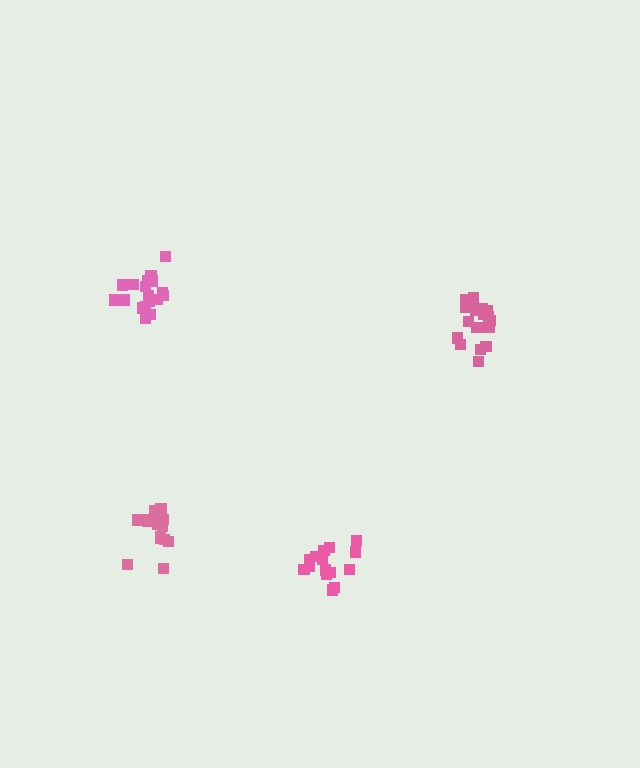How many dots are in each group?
Group 1: 15 dots, Group 2: 16 dots, Group 3: 20 dots, Group 4: 20 dots (71 total).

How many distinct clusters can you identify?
There are 4 distinct clusters.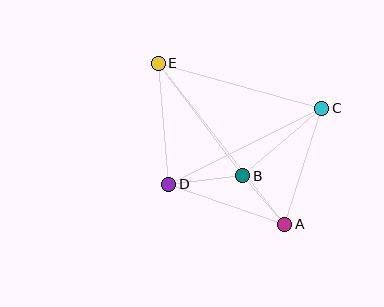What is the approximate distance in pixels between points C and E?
The distance between C and E is approximately 170 pixels.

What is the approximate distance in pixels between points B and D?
The distance between B and D is approximately 75 pixels.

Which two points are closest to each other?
Points A and B are closest to each other.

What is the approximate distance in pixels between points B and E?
The distance between B and E is approximately 140 pixels.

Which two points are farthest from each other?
Points A and E are farthest from each other.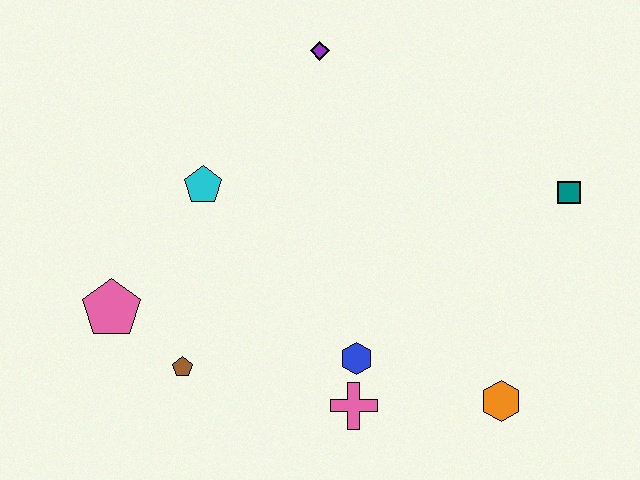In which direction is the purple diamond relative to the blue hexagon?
The purple diamond is above the blue hexagon.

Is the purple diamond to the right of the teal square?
No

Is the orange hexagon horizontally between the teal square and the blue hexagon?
Yes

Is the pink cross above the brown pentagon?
No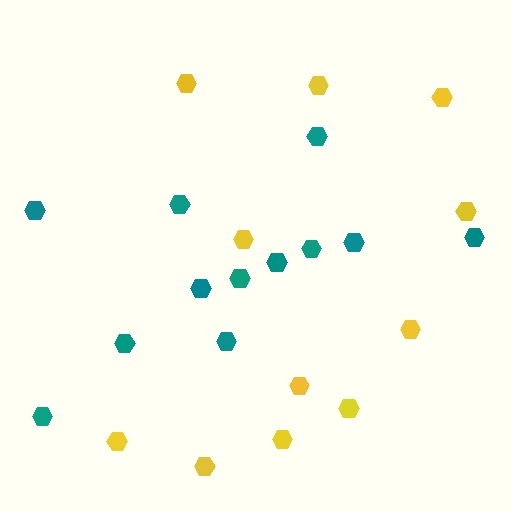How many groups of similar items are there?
There are 2 groups: one group of teal hexagons (12) and one group of yellow hexagons (11).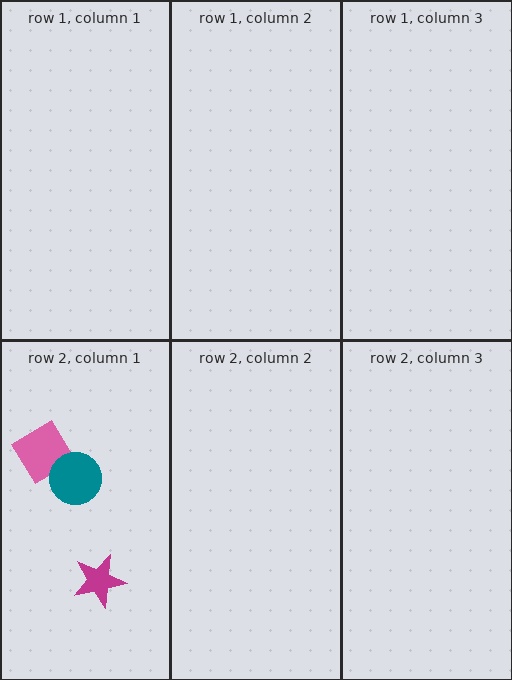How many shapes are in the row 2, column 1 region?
3.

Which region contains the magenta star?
The row 2, column 1 region.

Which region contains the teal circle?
The row 2, column 1 region.